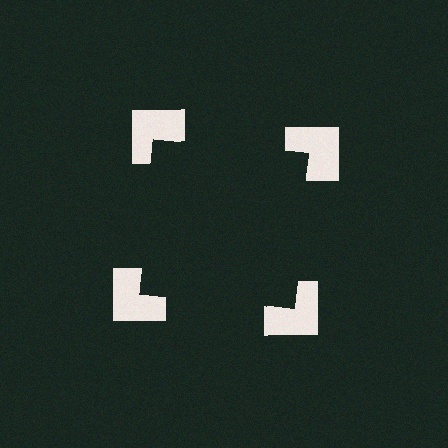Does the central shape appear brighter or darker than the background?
It typically appears slightly darker than the background, even though no actual brightness change is drawn.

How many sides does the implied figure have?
4 sides.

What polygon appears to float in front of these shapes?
An illusory square — its edges are inferred from the aligned wedge cuts in the notched squares, not physically drawn.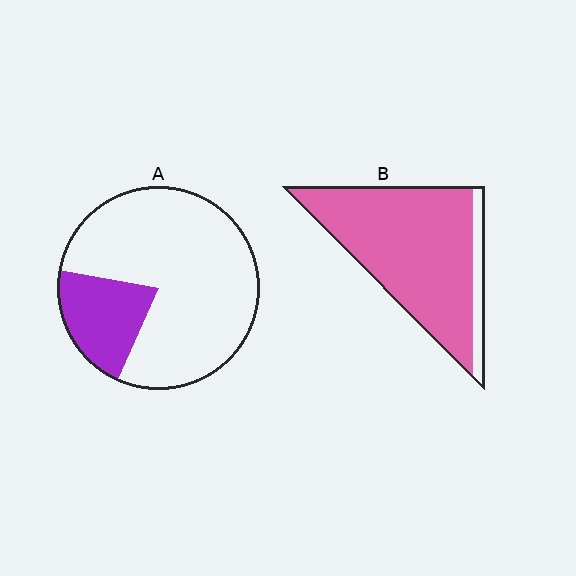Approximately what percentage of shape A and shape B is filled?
A is approximately 20% and B is approximately 90%.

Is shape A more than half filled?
No.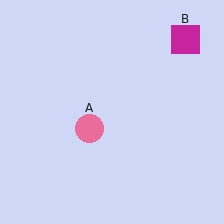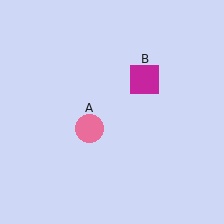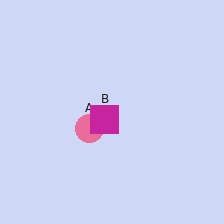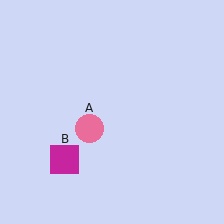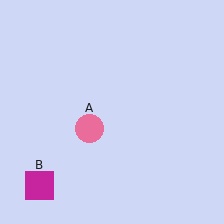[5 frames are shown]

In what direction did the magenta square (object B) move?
The magenta square (object B) moved down and to the left.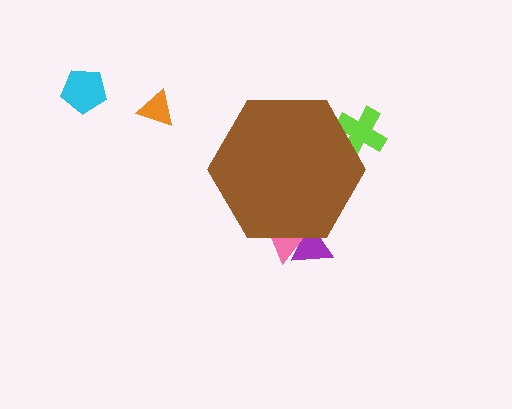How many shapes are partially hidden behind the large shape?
3 shapes are partially hidden.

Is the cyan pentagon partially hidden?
No, the cyan pentagon is fully visible.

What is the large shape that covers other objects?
A brown hexagon.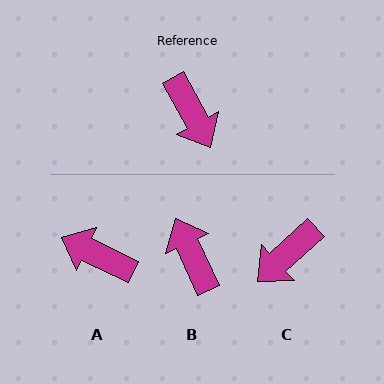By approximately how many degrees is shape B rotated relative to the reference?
Approximately 177 degrees counter-clockwise.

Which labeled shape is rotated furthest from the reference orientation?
B, about 177 degrees away.